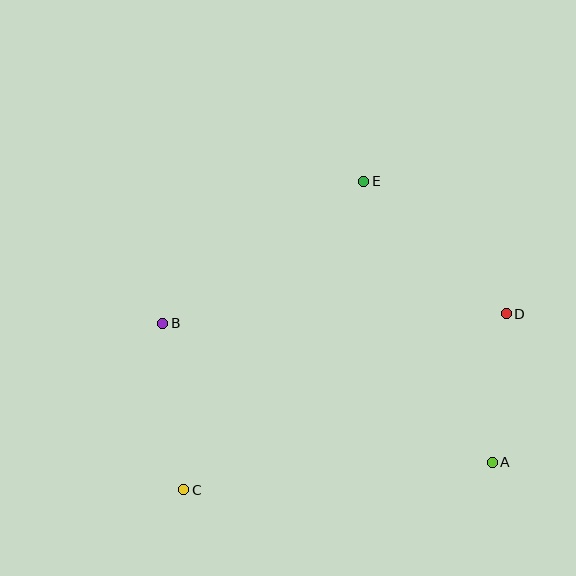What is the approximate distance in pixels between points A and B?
The distance between A and B is approximately 358 pixels.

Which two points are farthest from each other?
Points C and D are farthest from each other.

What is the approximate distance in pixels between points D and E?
The distance between D and E is approximately 194 pixels.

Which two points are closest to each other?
Points A and D are closest to each other.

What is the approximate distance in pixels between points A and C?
The distance between A and C is approximately 309 pixels.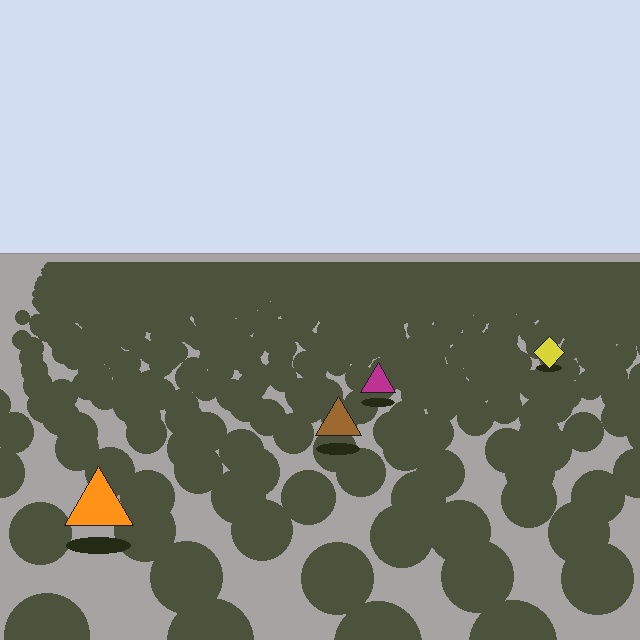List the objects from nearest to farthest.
From nearest to farthest: the orange triangle, the brown triangle, the magenta triangle, the yellow diamond.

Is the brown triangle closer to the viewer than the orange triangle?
No. The orange triangle is closer — you can tell from the texture gradient: the ground texture is coarser near it.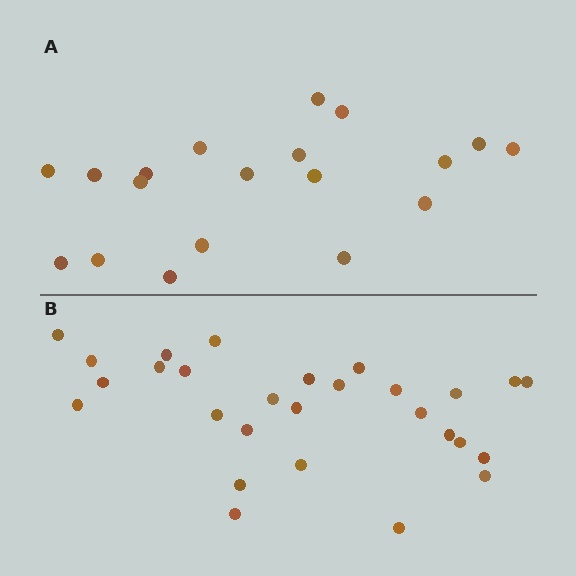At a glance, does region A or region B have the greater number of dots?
Region B (the bottom region) has more dots.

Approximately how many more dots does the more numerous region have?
Region B has roughly 8 or so more dots than region A.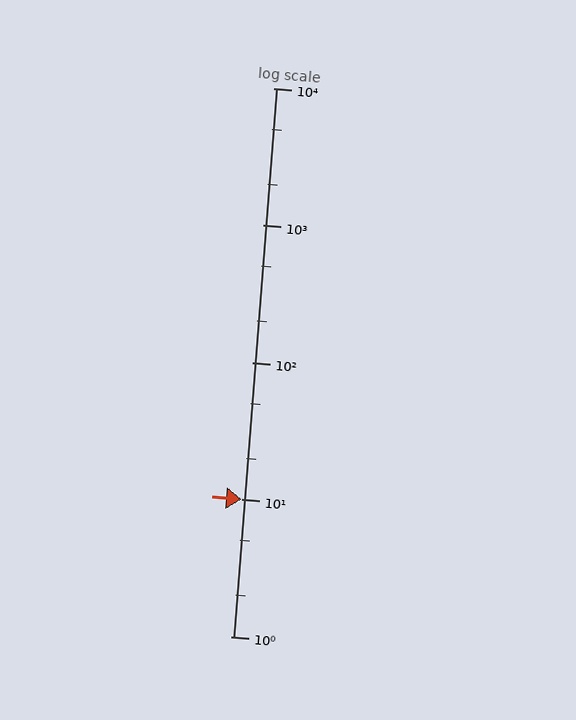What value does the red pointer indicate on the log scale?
The pointer indicates approximately 10.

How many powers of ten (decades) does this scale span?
The scale spans 4 decades, from 1 to 10000.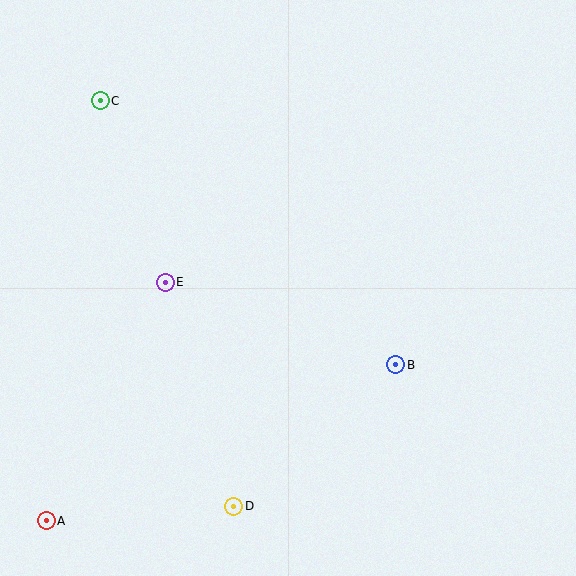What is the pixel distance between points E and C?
The distance between E and C is 193 pixels.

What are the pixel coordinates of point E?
Point E is at (165, 282).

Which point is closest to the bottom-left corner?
Point A is closest to the bottom-left corner.